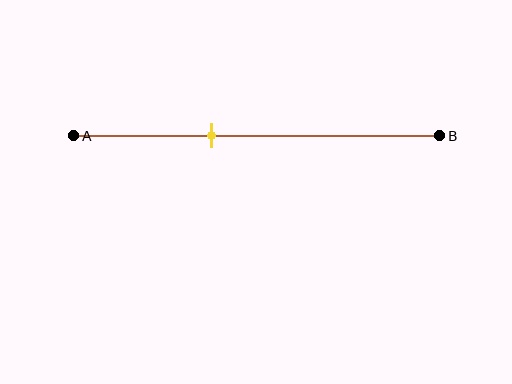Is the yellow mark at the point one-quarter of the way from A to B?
No, the mark is at about 40% from A, not at the 25% one-quarter point.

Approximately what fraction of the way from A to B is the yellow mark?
The yellow mark is approximately 40% of the way from A to B.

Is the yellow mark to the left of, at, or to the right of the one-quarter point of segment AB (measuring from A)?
The yellow mark is to the right of the one-quarter point of segment AB.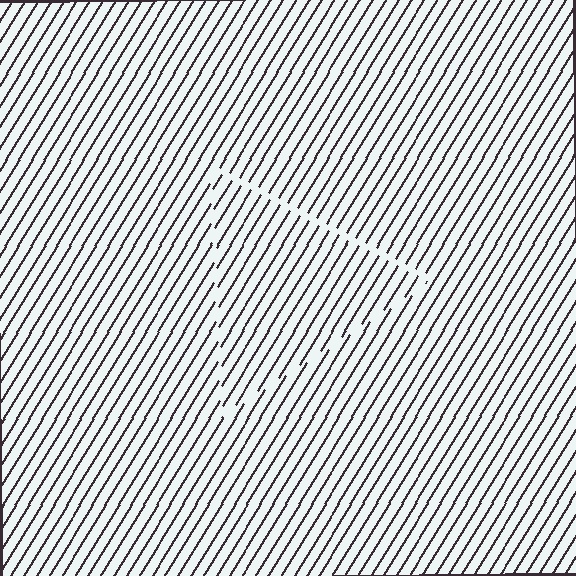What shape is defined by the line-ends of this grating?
An illusory triangle. The interior of the shape contains the same grating, shifted by half a period — the contour is defined by the phase discontinuity where line-ends from the inner and outer gratings abut.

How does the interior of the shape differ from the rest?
The interior of the shape contains the same grating, shifted by half a period — the contour is defined by the phase discontinuity where line-ends from the inner and outer gratings abut.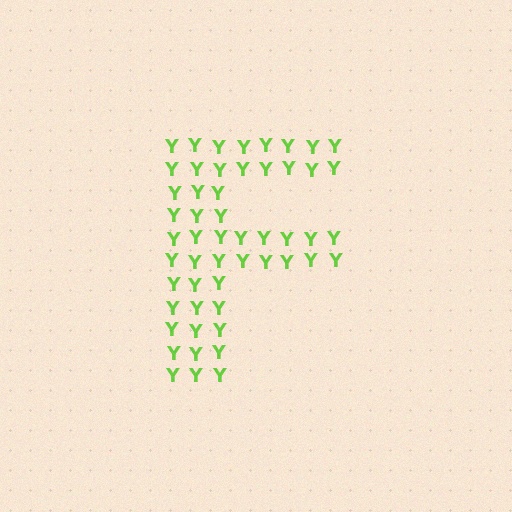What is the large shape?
The large shape is the letter F.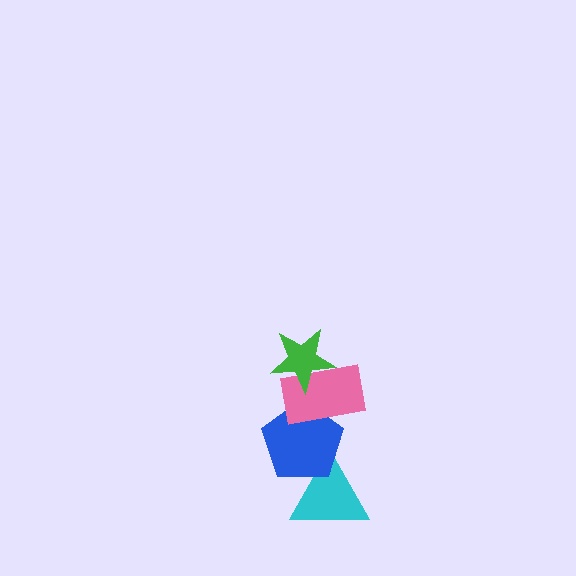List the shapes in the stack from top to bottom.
From top to bottom: the green star, the pink rectangle, the blue pentagon, the cyan triangle.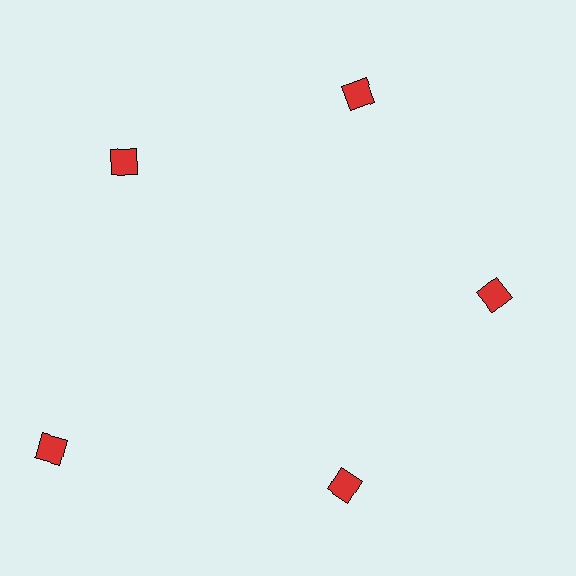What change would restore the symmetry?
The symmetry would be restored by moving it inward, back onto the ring so that all 5 diamonds sit at equal angles and equal distance from the center.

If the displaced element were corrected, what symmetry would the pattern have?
It would have 5-fold rotational symmetry — the pattern would map onto itself every 72 degrees.